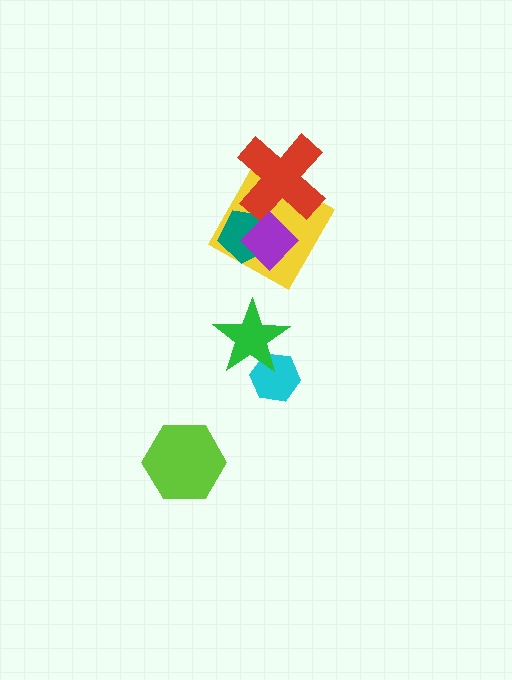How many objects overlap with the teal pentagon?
2 objects overlap with the teal pentagon.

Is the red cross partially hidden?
Yes, it is partially covered by another shape.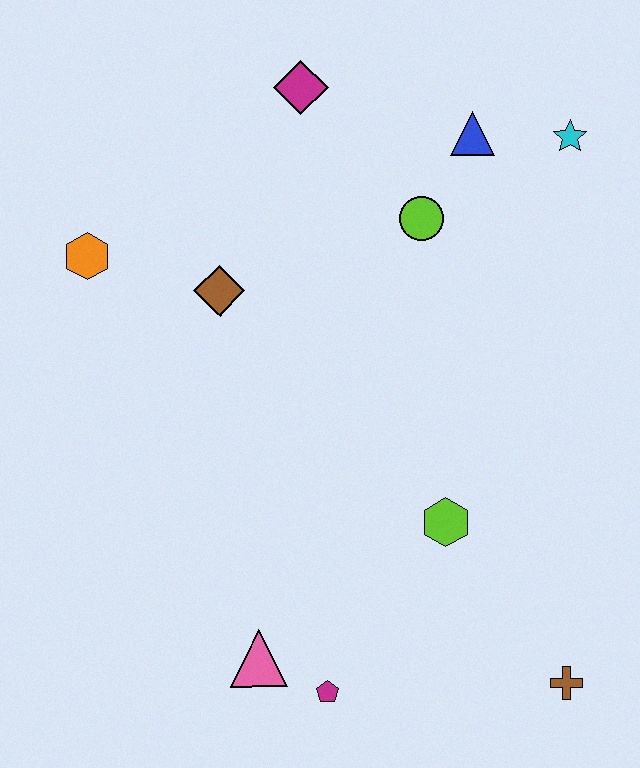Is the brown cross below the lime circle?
Yes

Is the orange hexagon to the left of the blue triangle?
Yes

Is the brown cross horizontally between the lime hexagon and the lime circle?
No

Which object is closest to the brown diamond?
The orange hexagon is closest to the brown diamond.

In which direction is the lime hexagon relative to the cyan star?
The lime hexagon is below the cyan star.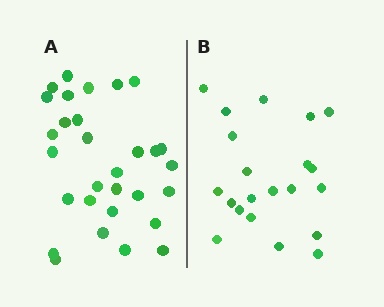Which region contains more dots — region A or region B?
Region A (the left region) has more dots.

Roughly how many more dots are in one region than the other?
Region A has roughly 8 or so more dots than region B.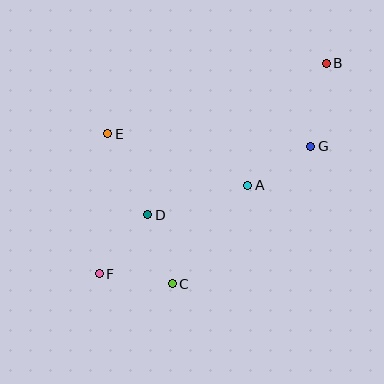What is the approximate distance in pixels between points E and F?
The distance between E and F is approximately 141 pixels.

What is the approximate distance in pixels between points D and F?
The distance between D and F is approximately 76 pixels.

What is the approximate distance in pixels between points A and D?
The distance between A and D is approximately 104 pixels.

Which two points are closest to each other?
Points C and D are closest to each other.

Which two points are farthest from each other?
Points B and F are farthest from each other.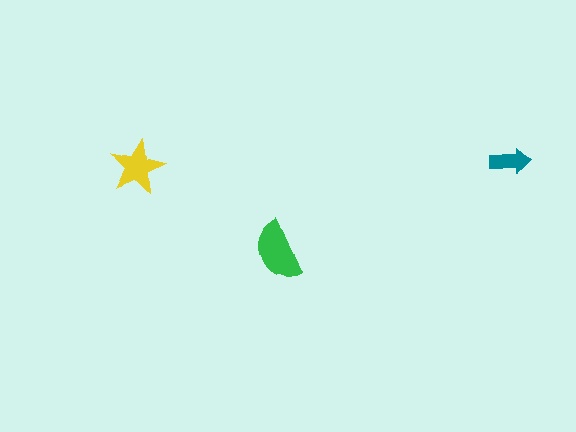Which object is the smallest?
The teal arrow.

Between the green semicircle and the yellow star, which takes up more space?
The green semicircle.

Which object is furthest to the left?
The yellow star is leftmost.